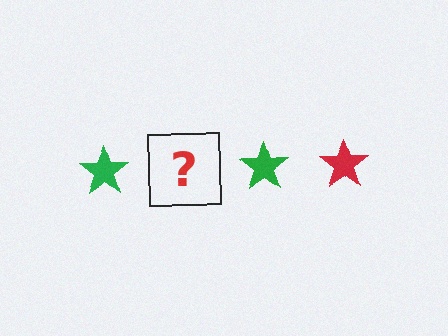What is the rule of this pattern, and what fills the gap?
The rule is that the pattern cycles through green, red stars. The gap should be filled with a red star.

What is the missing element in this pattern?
The missing element is a red star.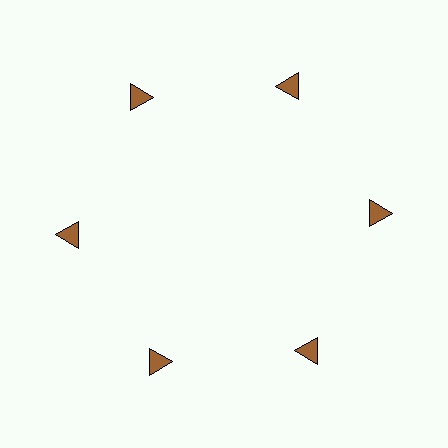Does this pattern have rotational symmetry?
Yes, this pattern has 6-fold rotational symmetry. It looks the same after rotating 60 degrees around the center.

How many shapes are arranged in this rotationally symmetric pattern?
There are 6 shapes, arranged in 6 groups of 1.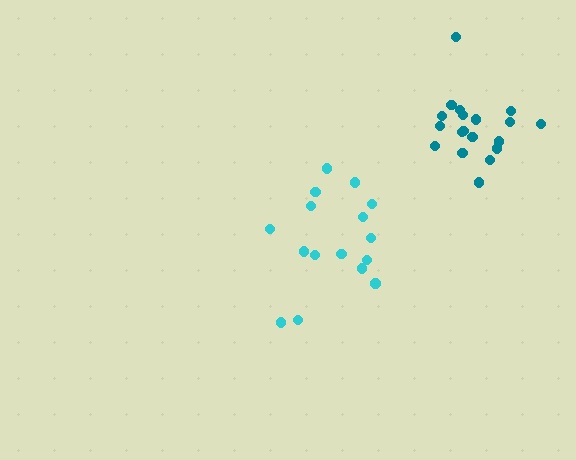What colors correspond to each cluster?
The clusters are colored: cyan, teal.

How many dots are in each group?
Group 1: 16 dots, Group 2: 19 dots (35 total).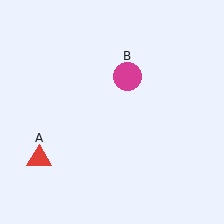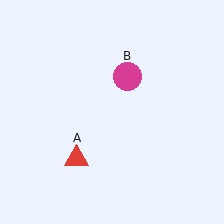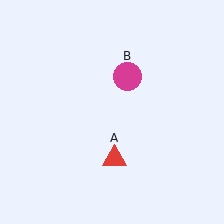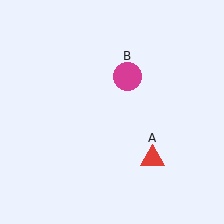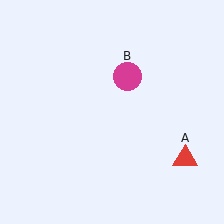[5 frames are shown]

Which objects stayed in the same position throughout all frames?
Magenta circle (object B) remained stationary.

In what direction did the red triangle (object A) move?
The red triangle (object A) moved right.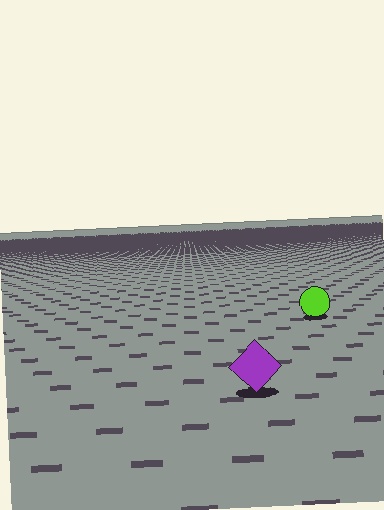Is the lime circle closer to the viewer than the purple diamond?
No. The purple diamond is closer — you can tell from the texture gradient: the ground texture is coarser near it.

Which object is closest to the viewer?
The purple diamond is closest. The texture marks near it are larger and more spread out.